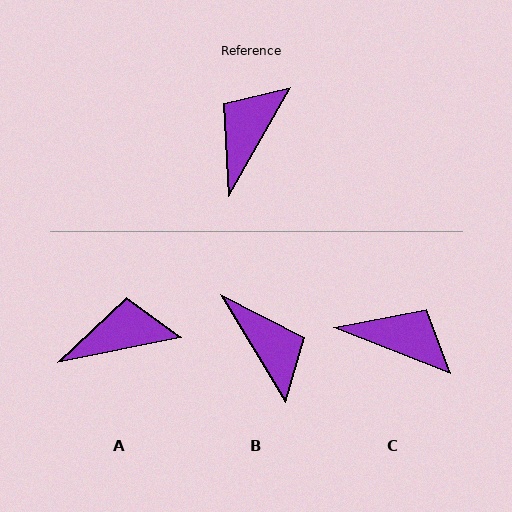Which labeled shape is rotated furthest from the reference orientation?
B, about 120 degrees away.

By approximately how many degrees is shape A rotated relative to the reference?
Approximately 49 degrees clockwise.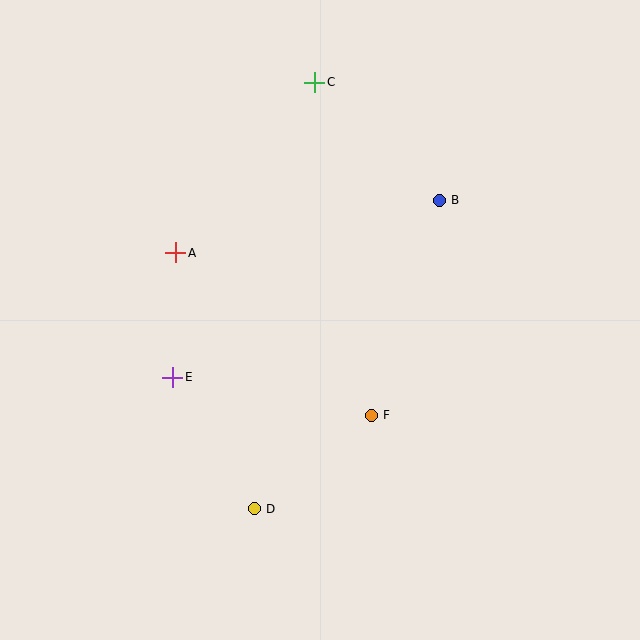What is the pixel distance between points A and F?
The distance between A and F is 254 pixels.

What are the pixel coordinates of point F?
Point F is at (371, 415).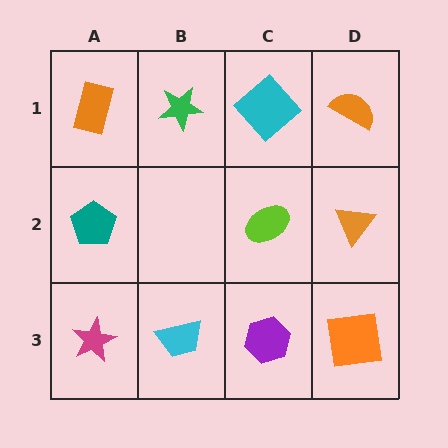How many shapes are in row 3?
4 shapes.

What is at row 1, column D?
An orange semicircle.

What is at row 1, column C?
A cyan diamond.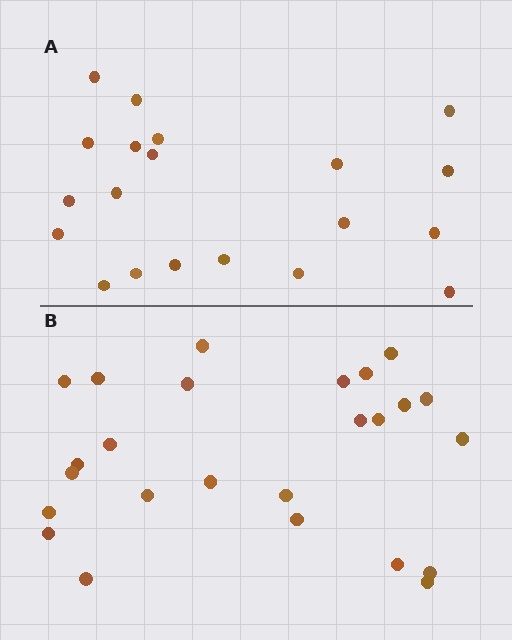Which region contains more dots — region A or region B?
Region B (the bottom region) has more dots.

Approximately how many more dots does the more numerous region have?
Region B has about 5 more dots than region A.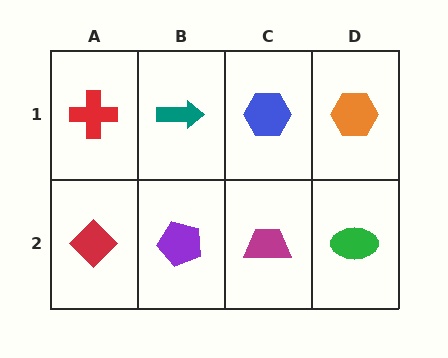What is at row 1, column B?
A teal arrow.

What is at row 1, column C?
A blue hexagon.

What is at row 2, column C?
A magenta trapezoid.